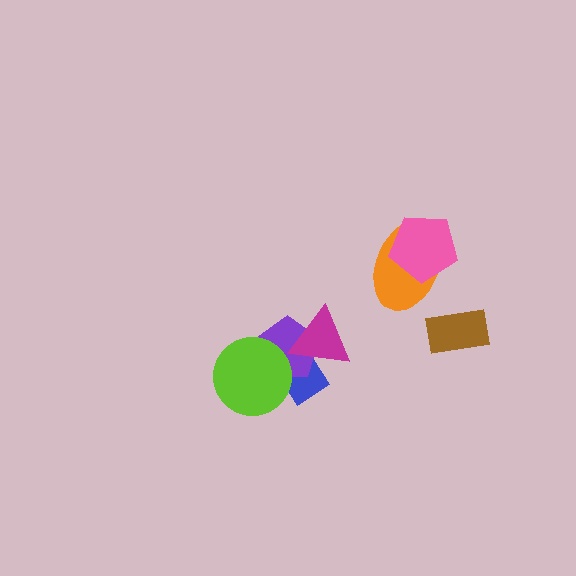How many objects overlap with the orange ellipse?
1 object overlaps with the orange ellipse.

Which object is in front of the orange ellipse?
The pink pentagon is in front of the orange ellipse.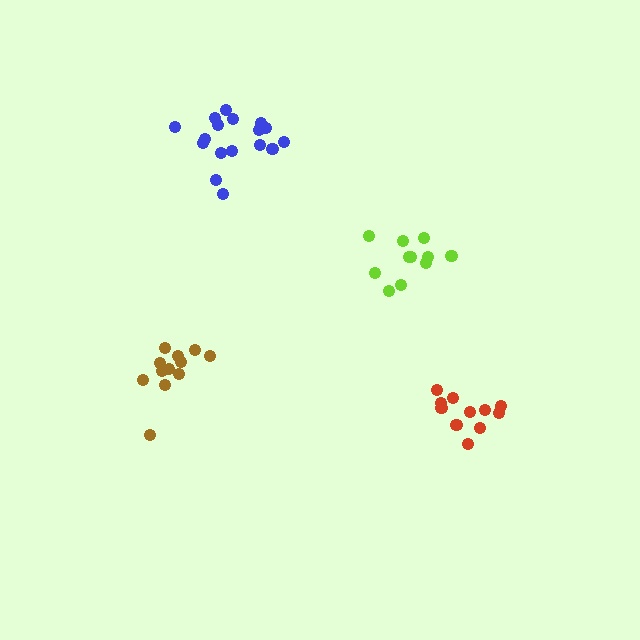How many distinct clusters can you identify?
There are 4 distinct clusters.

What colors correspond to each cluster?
The clusters are colored: lime, blue, red, brown.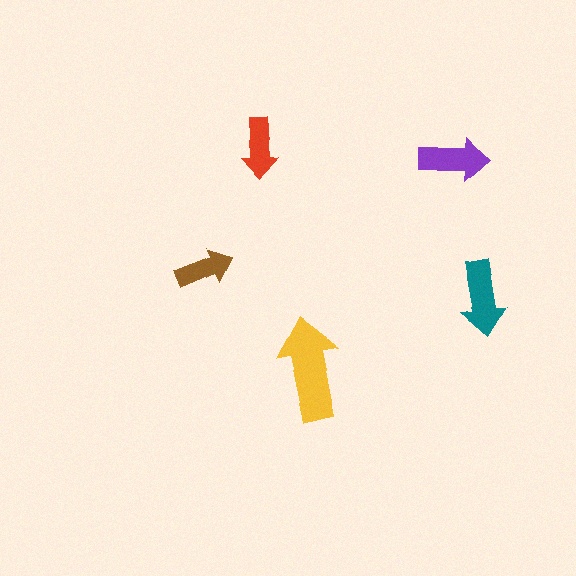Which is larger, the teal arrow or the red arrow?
The teal one.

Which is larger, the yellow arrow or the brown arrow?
The yellow one.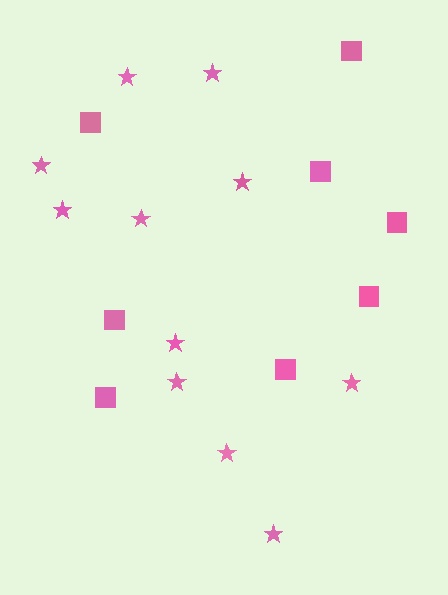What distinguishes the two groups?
There are 2 groups: one group of squares (8) and one group of stars (11).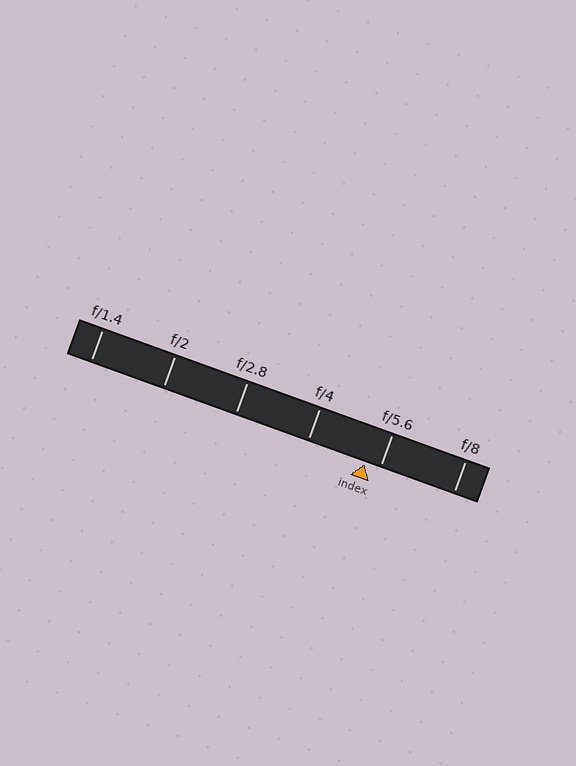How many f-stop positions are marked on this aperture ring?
There are 6 f-stop positions marked.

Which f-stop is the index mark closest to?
The index mark is closest to f/5.6.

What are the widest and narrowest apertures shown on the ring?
The widest aperture shown is f/1.4 and the narrowest is f/8.